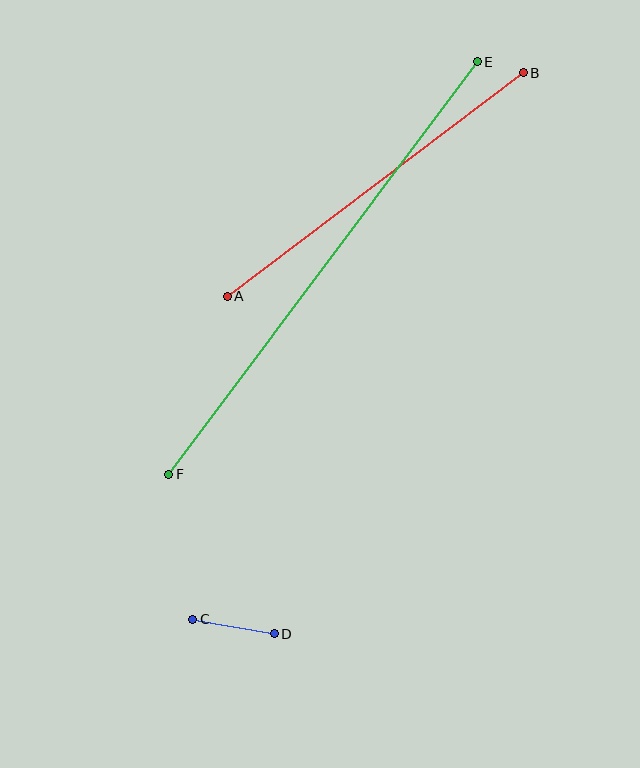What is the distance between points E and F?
The distance is approximately 515 pixels.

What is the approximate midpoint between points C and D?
The midpoint is at approximately (234, 626) pixels.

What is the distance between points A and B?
The distance is approximately 371 pixels.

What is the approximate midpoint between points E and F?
The midpoint is at approximately (323, 268) pixels.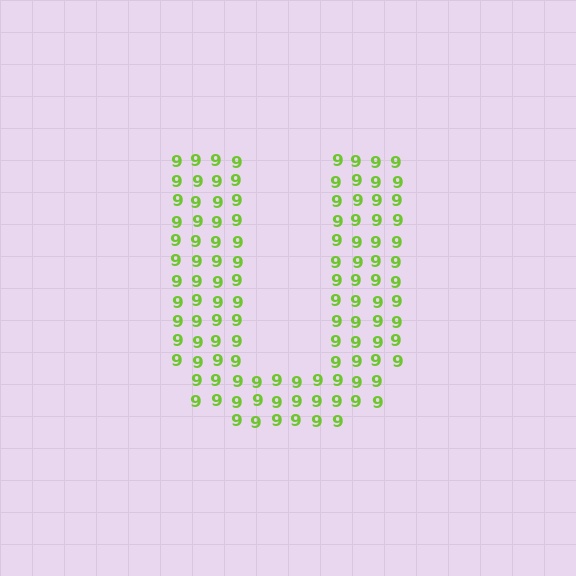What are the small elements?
The small elements are digit 9's.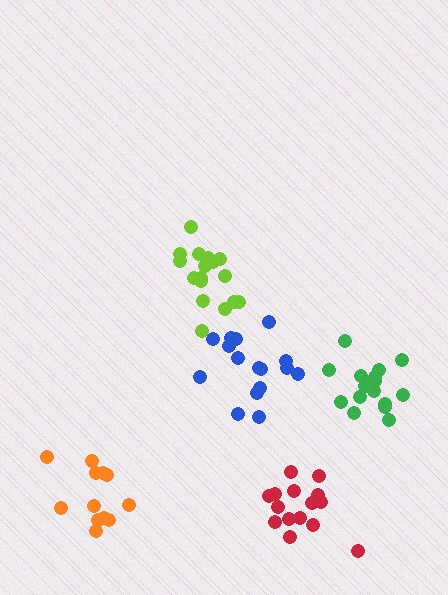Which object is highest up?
The lime cluster is topmost.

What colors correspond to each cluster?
The clusters are colored: orange, lime, green, blue, red.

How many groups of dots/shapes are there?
There are 5 groups.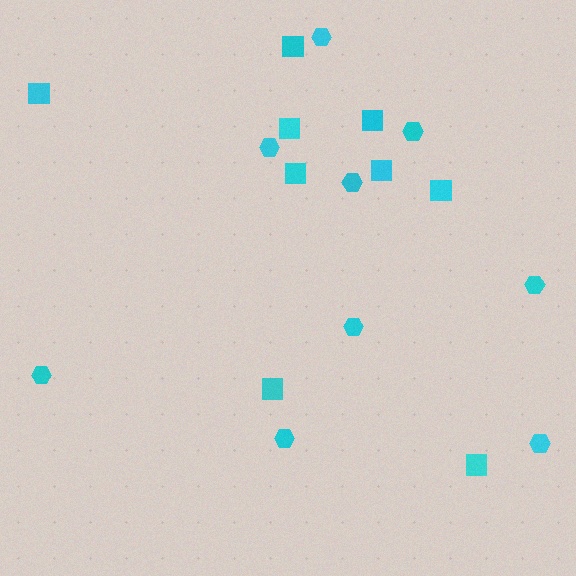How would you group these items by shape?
There are 2 groups: one group of squares (9) and one group of hexagons (9).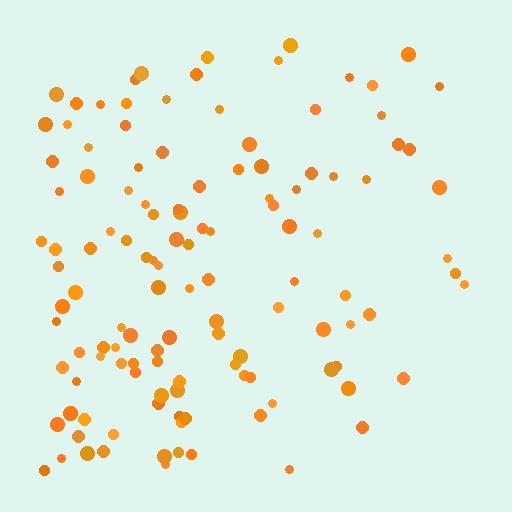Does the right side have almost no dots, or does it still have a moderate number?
Still a moderate number, just noticeably fewer than the left.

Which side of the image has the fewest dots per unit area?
The right.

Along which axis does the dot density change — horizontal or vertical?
Horizontal.